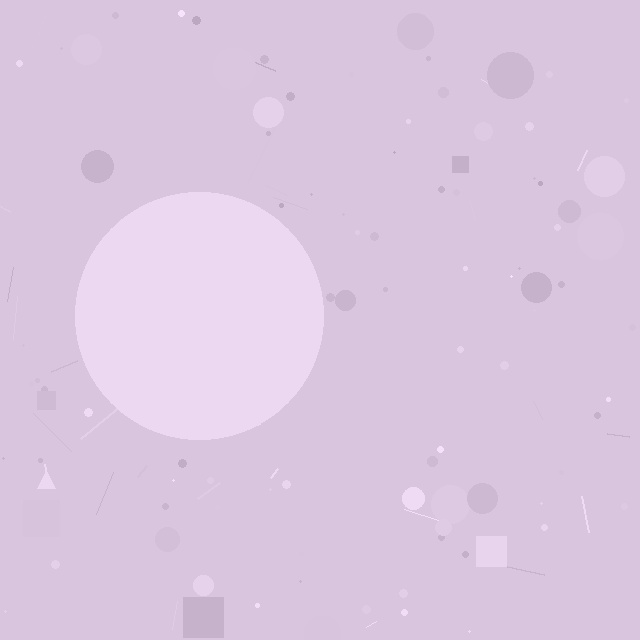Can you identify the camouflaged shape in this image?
The camouflaged shape is a circle.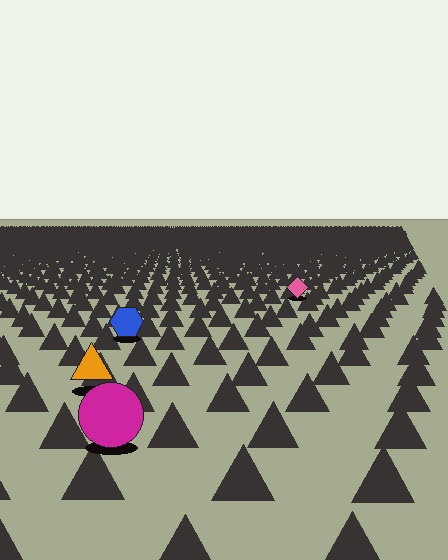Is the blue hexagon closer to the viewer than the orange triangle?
No. The orange triangle is closer — you can tell from the texture gradient: the ground texture is coarser near it.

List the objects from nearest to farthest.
From nearest to farthest: the magenta circle, the orange triangle, the blue hexagon, the pink diamond.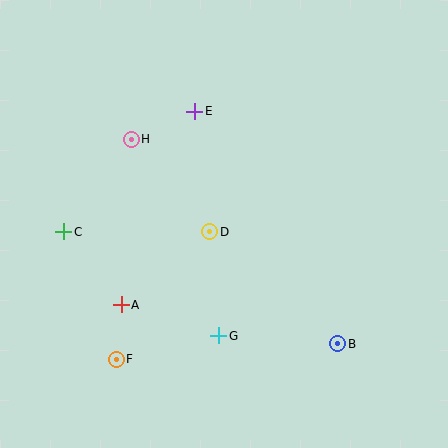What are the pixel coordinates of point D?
Point D is at (210, 232).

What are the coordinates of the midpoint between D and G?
The midpoint between D and G is at (214, 284).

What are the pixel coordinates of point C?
Point C is at (64, 232).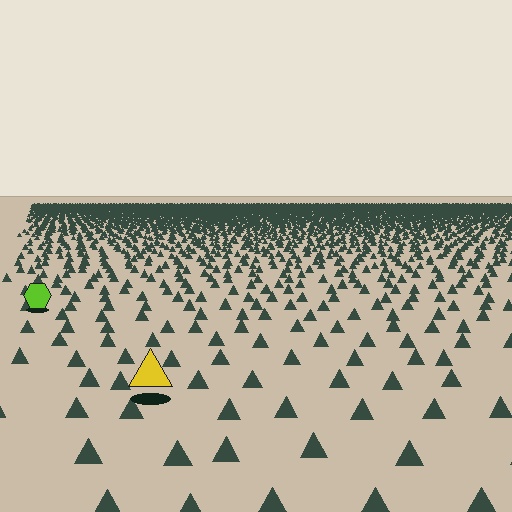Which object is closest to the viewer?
The yellow triangle is closest. The texture marks near it are larger and more spread out.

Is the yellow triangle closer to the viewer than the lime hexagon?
Yes. The yellow triangle is closer — you can tell from the texture gradient: the ground texture is coarser near it.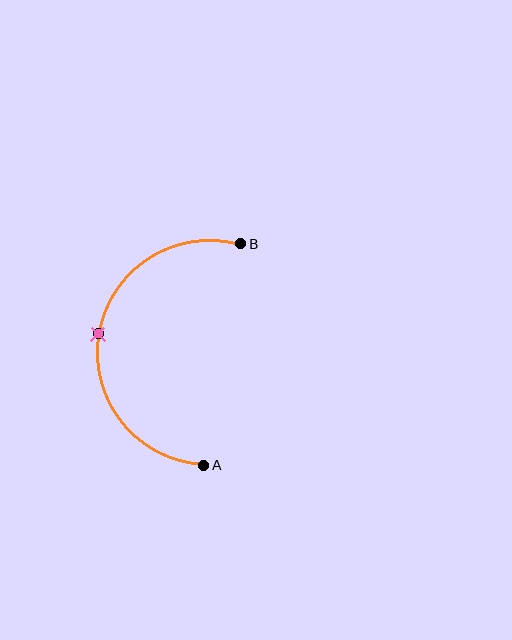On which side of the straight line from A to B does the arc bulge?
The arc bulges to the left of the straight line connecting A and B.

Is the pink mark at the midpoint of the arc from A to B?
Yes. The pink mark lies on the arc at equal arc-length from both A and B — it is the arc midpoint.